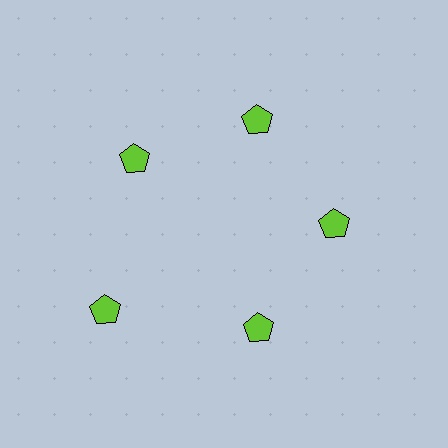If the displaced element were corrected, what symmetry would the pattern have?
It would have 5-fold rotational symmetry — the pattern would map onto itself every 72 degrees.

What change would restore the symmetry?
The symmetry would be restored by moving it inward, back onto the ring so that all 5 pentagons sit at equal angles and equal distance from the center.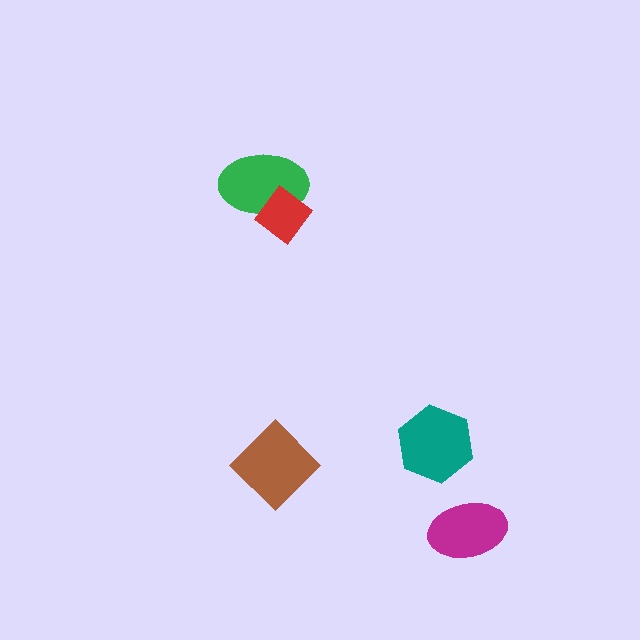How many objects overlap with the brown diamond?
0 objects overlap with the brown diamond.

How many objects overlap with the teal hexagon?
0 objects overlap with the teal hexagon.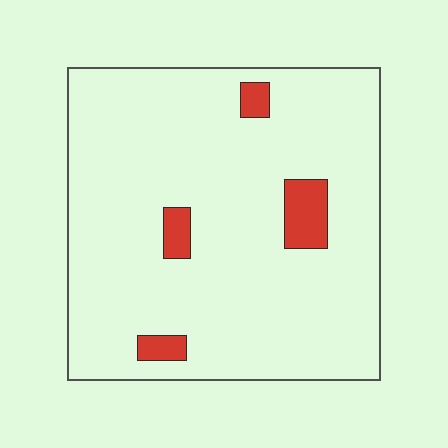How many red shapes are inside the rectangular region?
4.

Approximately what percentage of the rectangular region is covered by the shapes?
Approximately 5%.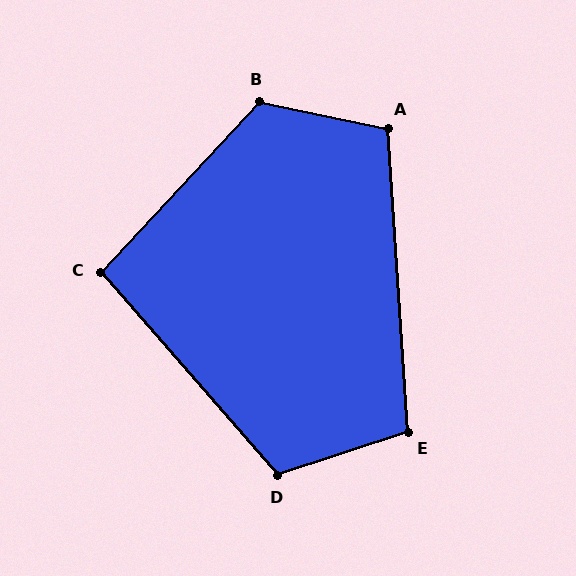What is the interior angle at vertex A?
Approximately 106 degrees (obtuse).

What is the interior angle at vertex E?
Approximately 104 degrees (obtuse).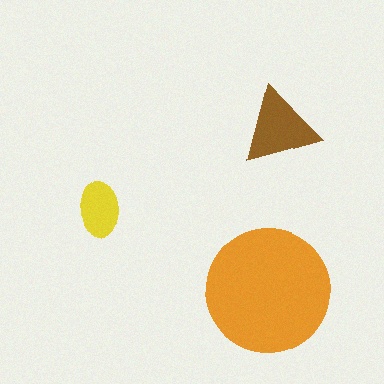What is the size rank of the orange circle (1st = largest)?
1st.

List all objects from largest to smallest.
The orange circle, the brown triangle, the yellow ellipse.